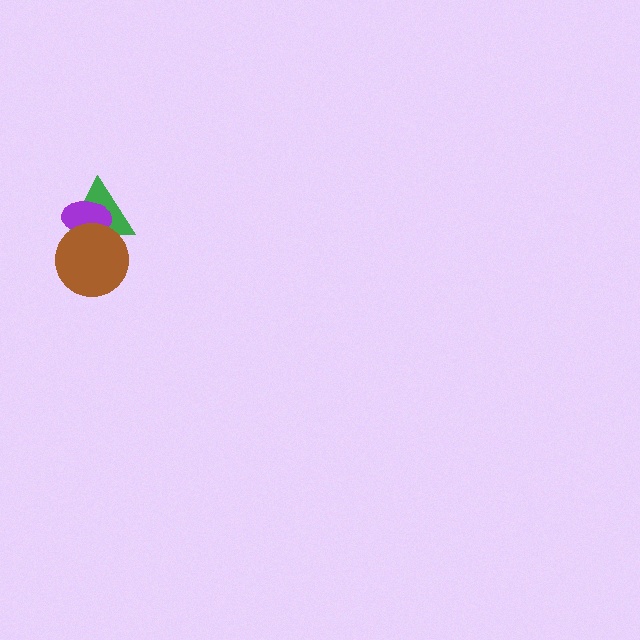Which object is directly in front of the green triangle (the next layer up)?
The purple ellipse is directly in front of the green triangle.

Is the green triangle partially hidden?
Yes, it is partially covered by another shape.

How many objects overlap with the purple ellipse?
2 objects overlap with the purple ellipse.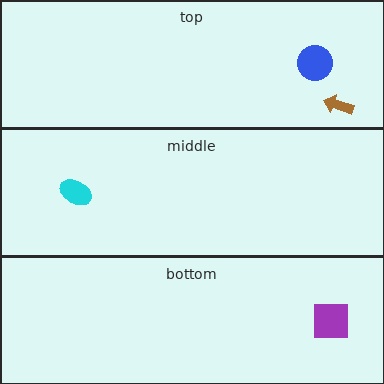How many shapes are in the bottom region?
1.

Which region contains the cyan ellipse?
The middle region.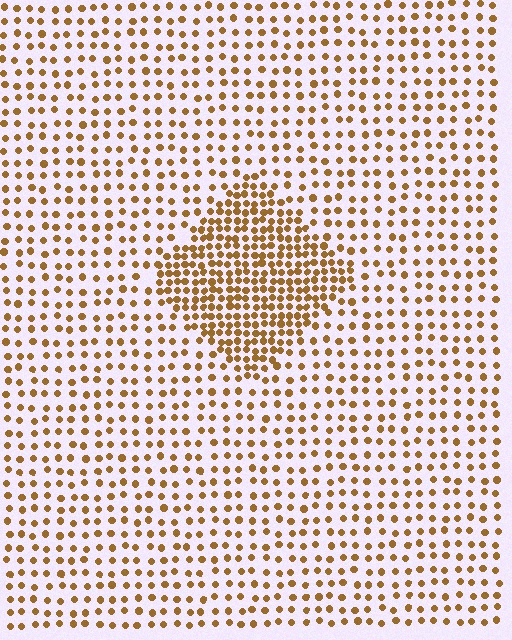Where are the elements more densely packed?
The elements are more densely packed inside the diamond boundary.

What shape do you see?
I see a diamond.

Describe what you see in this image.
The image contains small brown elements arranged at two different densities. A diamond-shaped region is visible where the elements are more densely packed than the surrounding area.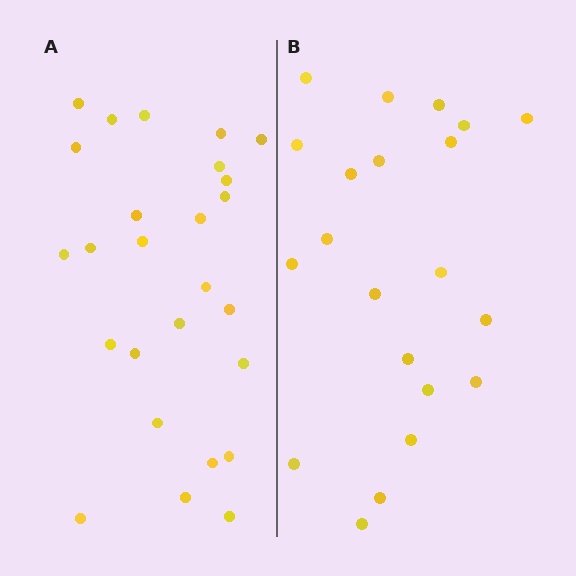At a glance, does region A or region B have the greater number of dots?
Region A (the left region) has more dots.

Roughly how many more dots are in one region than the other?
Region A has about 5 more dots than region B.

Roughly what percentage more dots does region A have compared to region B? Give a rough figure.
About 25% more.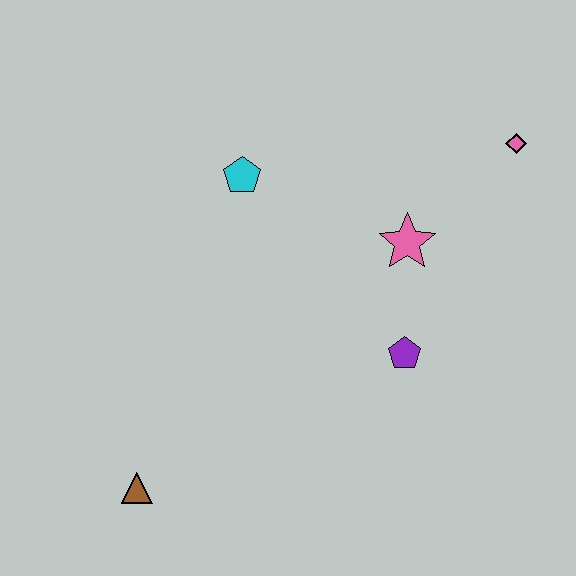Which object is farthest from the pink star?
The brown triangle is farthest from the pink star.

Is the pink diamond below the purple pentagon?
No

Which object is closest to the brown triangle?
The purple pentagon is closest to the brown triangle.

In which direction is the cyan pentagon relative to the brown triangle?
The cyan pentagon is above the brown triangle.